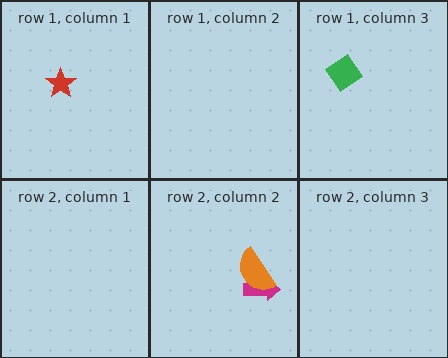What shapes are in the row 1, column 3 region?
The green diamond.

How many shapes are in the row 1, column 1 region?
1.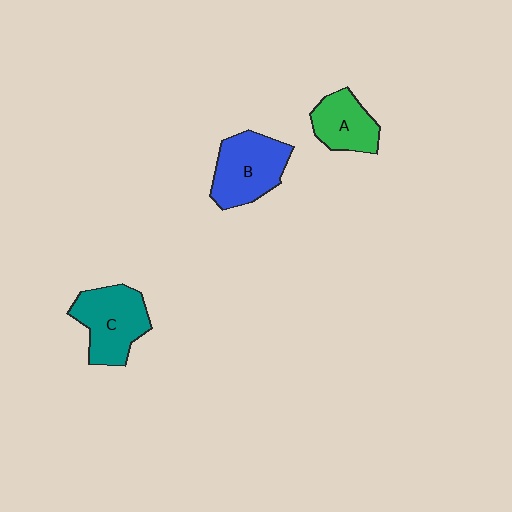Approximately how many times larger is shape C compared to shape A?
Approximately 1.4 times.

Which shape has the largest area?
Shape C (teal).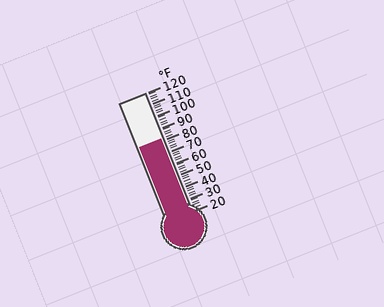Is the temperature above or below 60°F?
The temperature is above 60°F.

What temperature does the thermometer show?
The thermometer shows approximately 82°F.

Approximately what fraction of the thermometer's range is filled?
The thermometer is filled to approximately 60% of its range.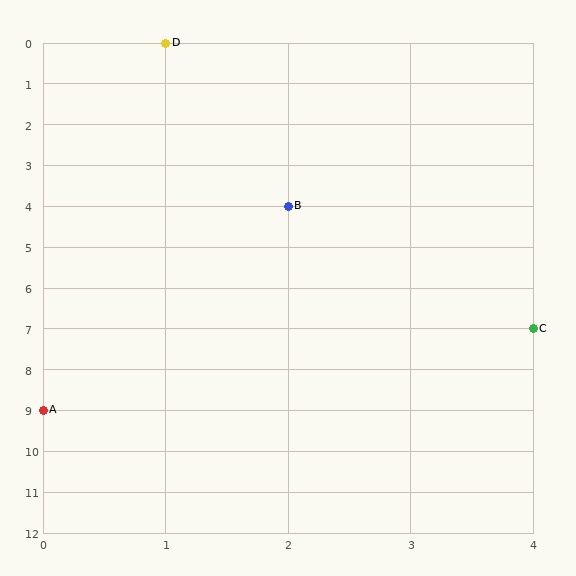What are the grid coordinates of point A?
Point A is at grid coordinates (0, 9).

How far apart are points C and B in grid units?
Points C and B are 2 columns and 3 rows apart (about 3.6 grid units diagonally).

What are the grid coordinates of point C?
Point C is at grid coordinates (4, 7).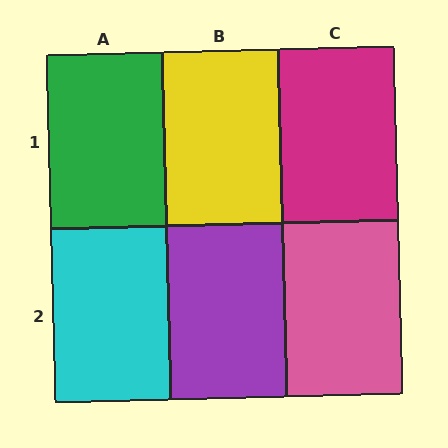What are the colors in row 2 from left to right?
Cyan, purple, pink.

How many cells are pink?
1 cell is pink.